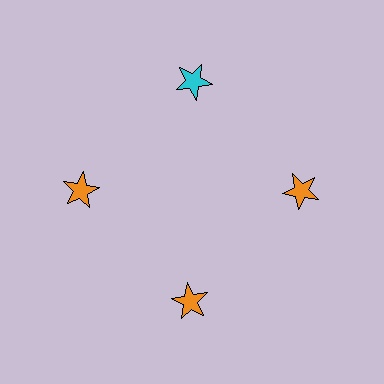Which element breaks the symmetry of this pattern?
The cyan star at roughly the 12 o'clock position breaks the symmetry. All other shapes are orange stars.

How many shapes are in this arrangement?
There are 4 shapes arranged in a ring pattern.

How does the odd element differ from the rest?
It has a different color: cyan instead of orange.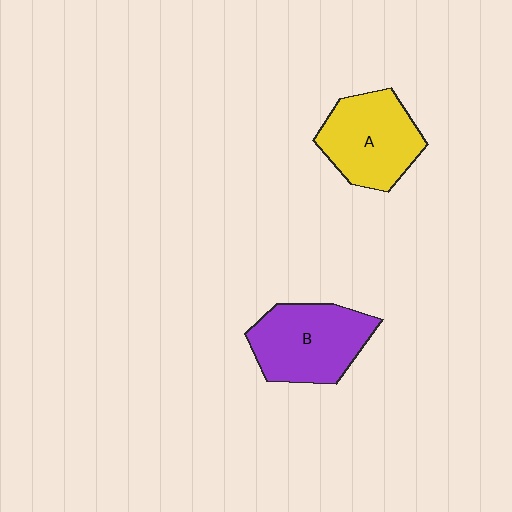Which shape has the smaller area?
Shape A (yellow).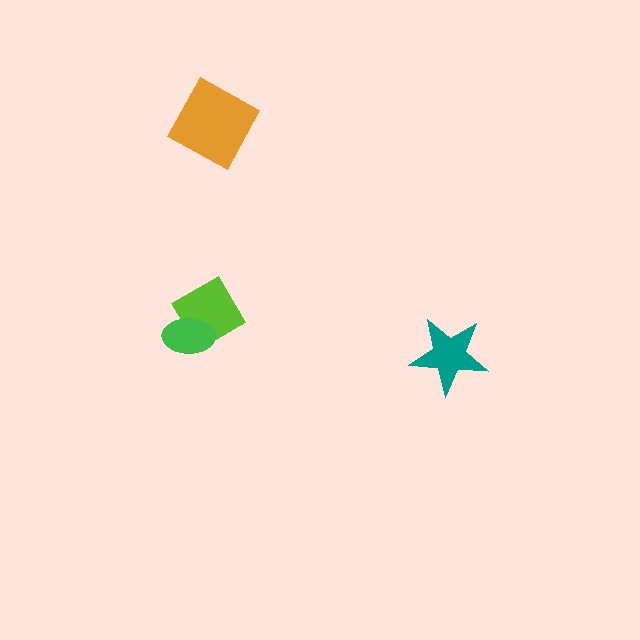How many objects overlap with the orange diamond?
0 objects overlap with the orange diamond.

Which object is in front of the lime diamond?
The green ellipse is in front of the lime diamond.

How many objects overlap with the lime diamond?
1 object overlaps with the lime diamond.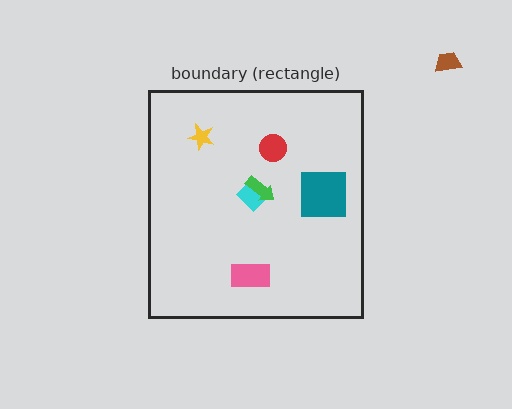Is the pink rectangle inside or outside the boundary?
Inside.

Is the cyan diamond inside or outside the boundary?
Inside.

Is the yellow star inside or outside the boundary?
Inside.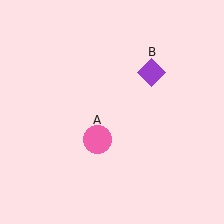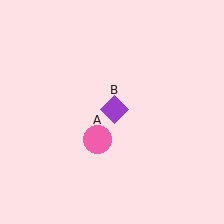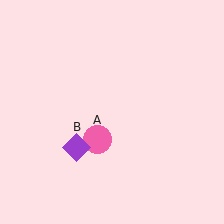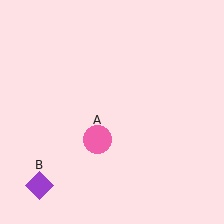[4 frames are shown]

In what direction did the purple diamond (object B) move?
The purple diamond (object B) moved down and to the left.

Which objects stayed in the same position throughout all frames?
Pink circle (object A) remained stationary.